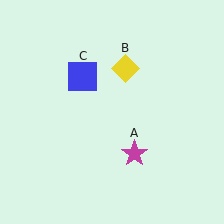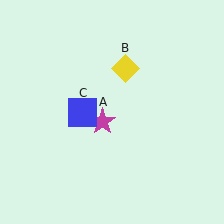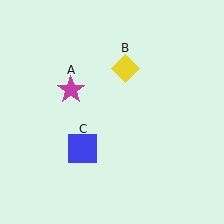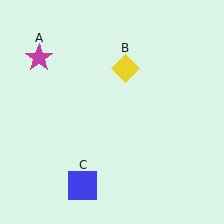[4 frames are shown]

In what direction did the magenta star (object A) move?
The magenta star (object A) moved up and to the left.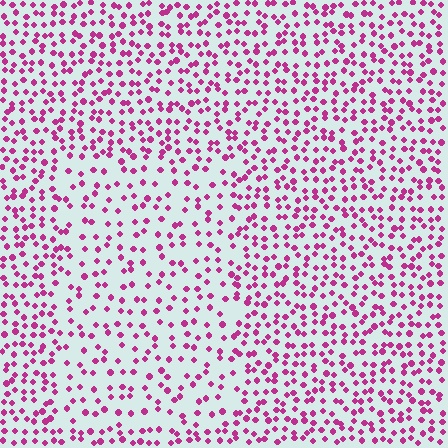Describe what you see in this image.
The image contains small magenta elements arranged at two different densities. A rectangle-shaped region is visible where the elements are less densely packed than the surrounding area.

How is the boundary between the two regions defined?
The boundary is defined by a change in element density (approximately 1.7x ratio). All elements are the same color, size, and shape.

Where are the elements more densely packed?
The elements are more densely packed outside the rectangle boundary.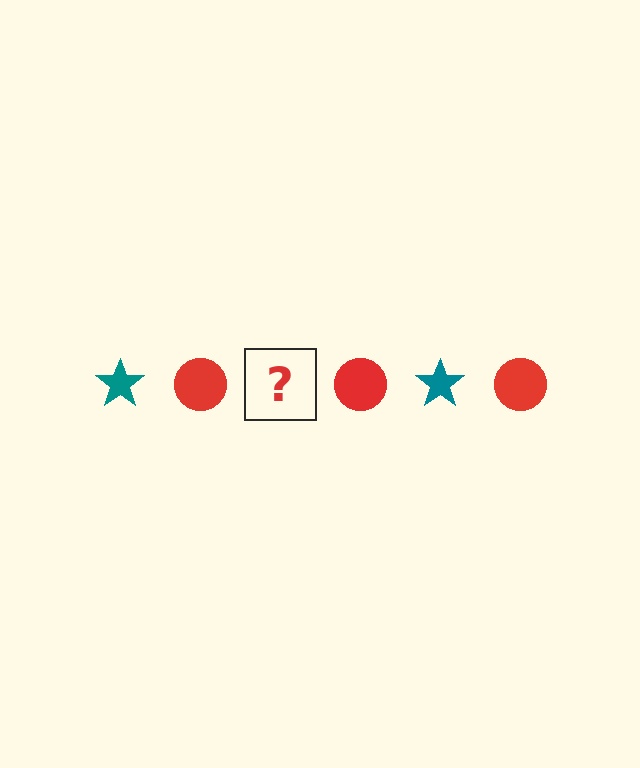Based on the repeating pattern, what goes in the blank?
The blank should be a teal star.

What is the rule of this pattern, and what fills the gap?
The rule is that the pattern alternates between teal star and red circle. The gap should be filled with a teal star.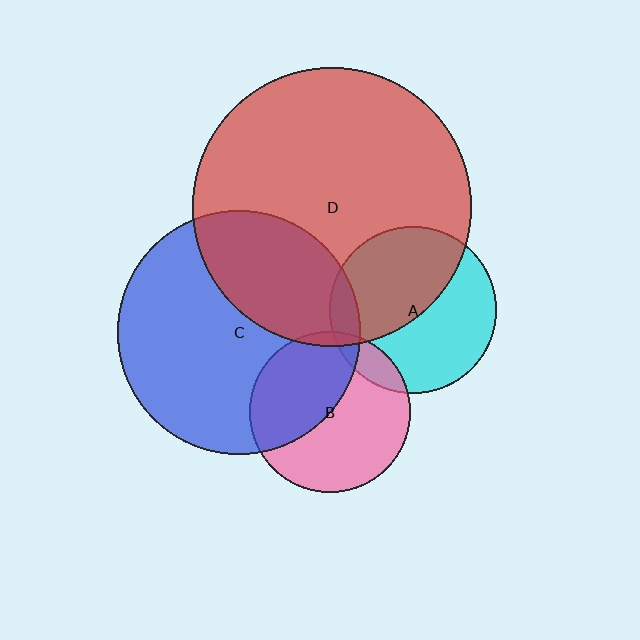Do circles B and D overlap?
Yes.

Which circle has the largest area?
Circle D (red).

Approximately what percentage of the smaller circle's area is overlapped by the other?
Approximately 5%.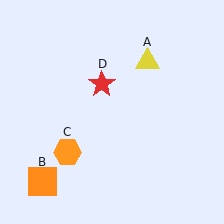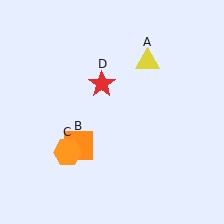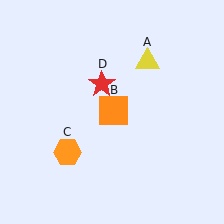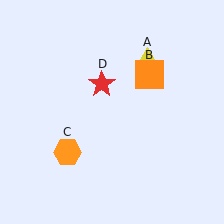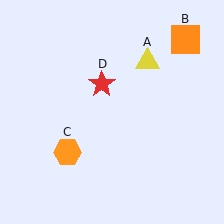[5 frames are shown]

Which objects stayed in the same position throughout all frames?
Yellow triangle (object A) and orange hexagon (object C) and red star (object D) remained stationary.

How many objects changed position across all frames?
1 object changed position: orange square (object B).